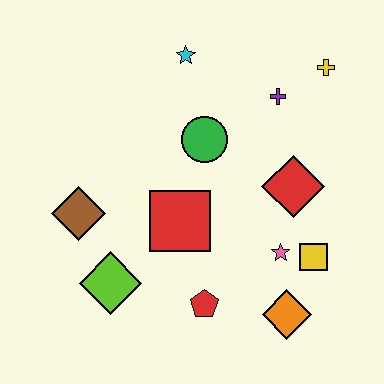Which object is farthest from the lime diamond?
The yellow cross is farthest from the lime diamond.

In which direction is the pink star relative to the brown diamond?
The pink star is to the right of the brown diamond.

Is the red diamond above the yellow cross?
No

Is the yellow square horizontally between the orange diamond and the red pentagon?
No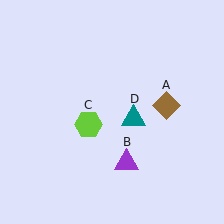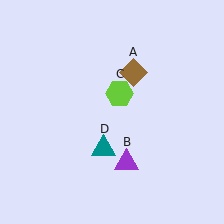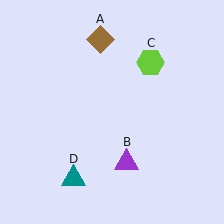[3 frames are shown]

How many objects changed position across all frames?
3 objects changed position: brown diamond (object A), lime hexagon (object C), teal triangle (object D).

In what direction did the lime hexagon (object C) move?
The lime hexagon (object C) moved up and to the right.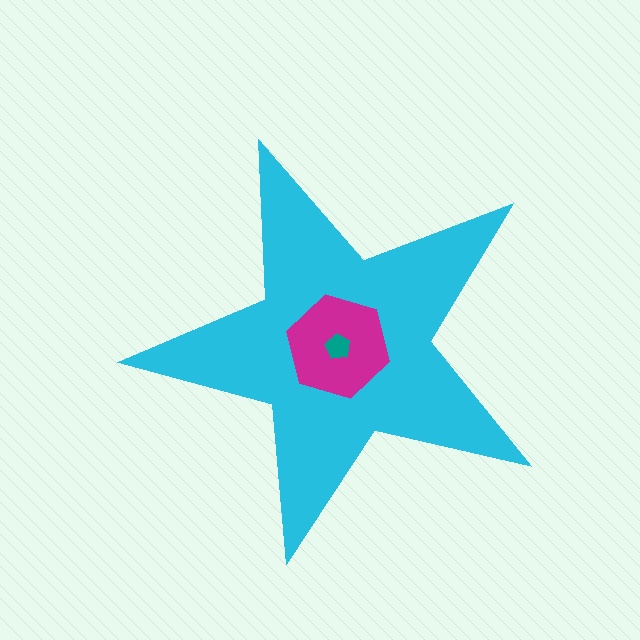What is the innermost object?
The teal pentagon.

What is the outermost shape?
The cyan star.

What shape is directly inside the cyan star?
The magenta hexagon.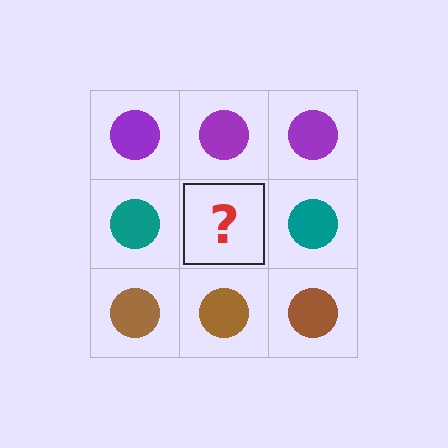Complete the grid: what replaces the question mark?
The question mark should be replaced with a teal circle.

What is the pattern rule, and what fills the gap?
The rule is that each row has a consistent color. The gap should be filled with a teal circle.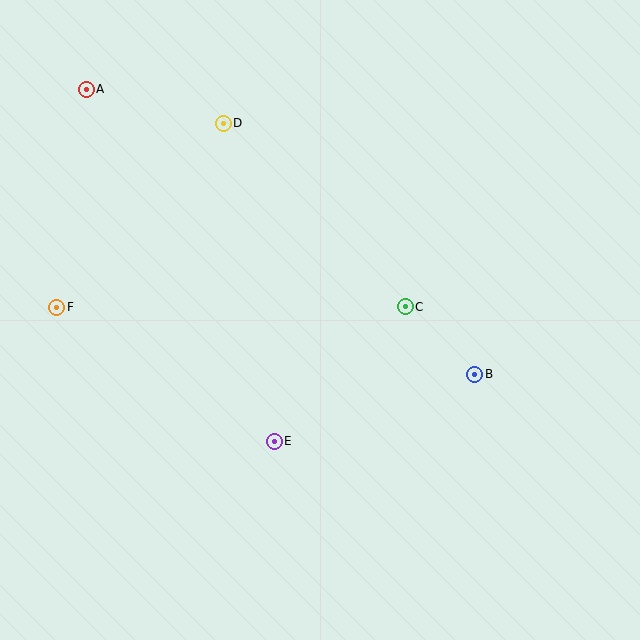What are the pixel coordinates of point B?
Point B is at (475, 374).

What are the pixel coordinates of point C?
Point C is at (405, 307).